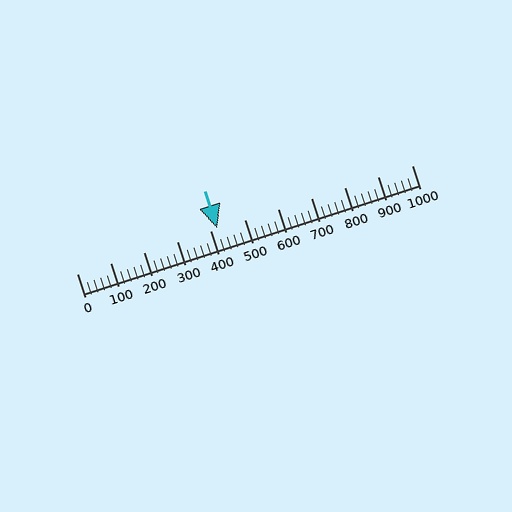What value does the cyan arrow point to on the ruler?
The cyan arrow points to approximately 418.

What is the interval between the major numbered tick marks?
The major tick marks are spaced 100 units apart.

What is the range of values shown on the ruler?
The ruler shows values from 0 to 1000.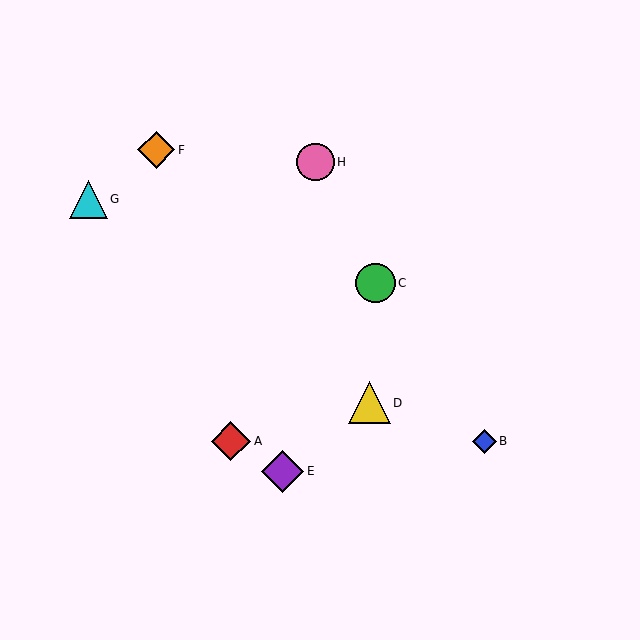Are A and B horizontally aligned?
Yes, both are at y≈441.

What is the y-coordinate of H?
Object H is at y≈162.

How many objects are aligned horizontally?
2 objects (A, B) are aligned horizontally.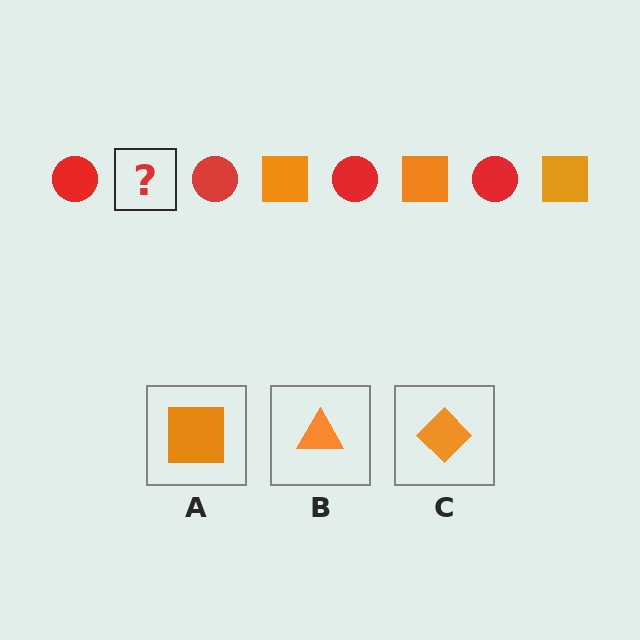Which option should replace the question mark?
Option A.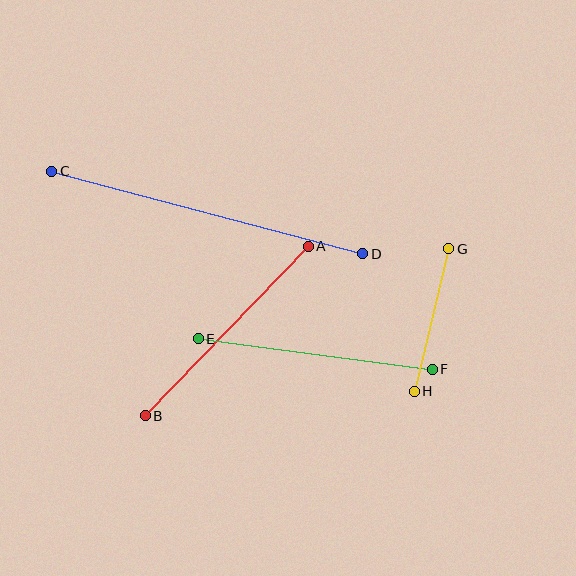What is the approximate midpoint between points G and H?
The midpoint is at approximately (432, 320) pixels.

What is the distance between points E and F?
The distance is approximately 236 pixels.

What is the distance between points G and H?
The distance is approximately 147 pixels.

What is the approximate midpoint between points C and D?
The midpoint is at approximately (207, 213) pixels.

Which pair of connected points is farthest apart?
Points C and D are farthest apart.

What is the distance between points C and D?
The distance is approximately 322 pixels.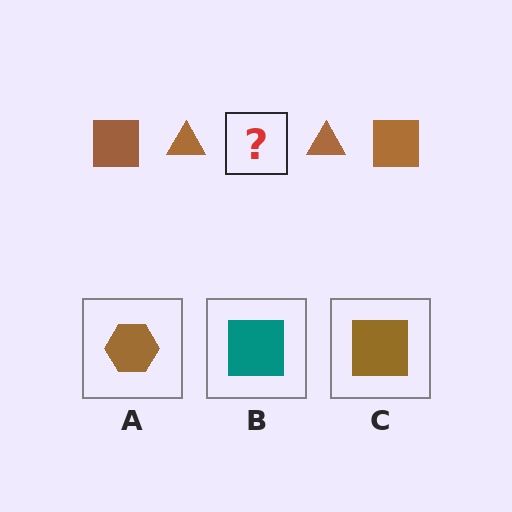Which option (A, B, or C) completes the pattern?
C.